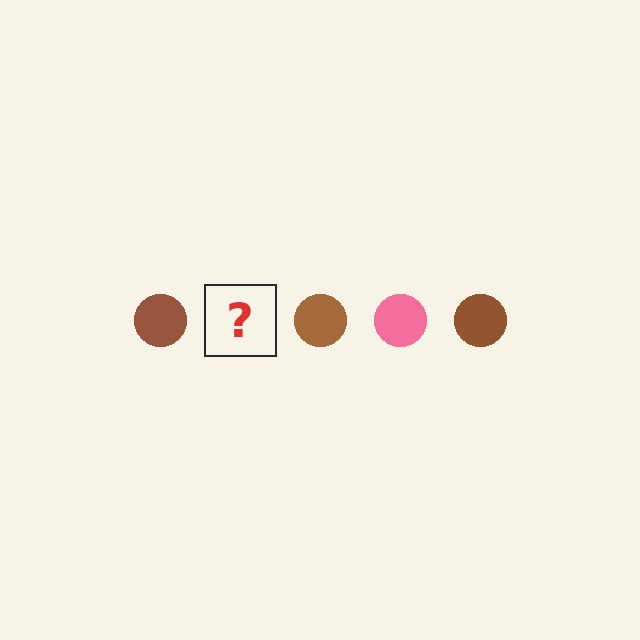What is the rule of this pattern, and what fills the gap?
The rule is that the pattern cycles through brown, pink circles. The gap should be filled with a pink circle.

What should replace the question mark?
The question mark should be replaced with a pink circle.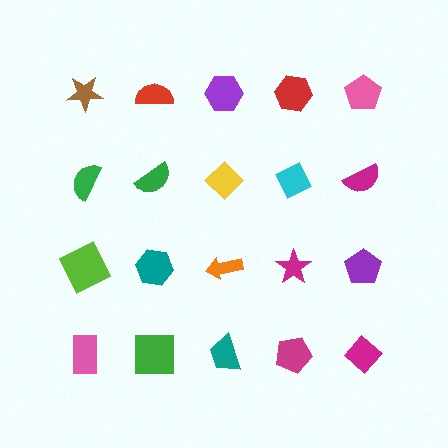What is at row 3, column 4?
A magenta star.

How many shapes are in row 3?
5 shapes.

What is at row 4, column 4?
A magenta pentagon.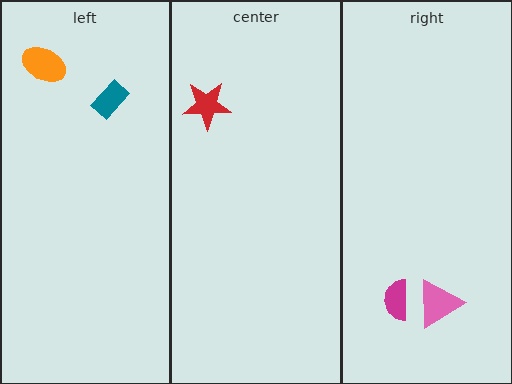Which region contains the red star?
The center region.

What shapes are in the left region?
The orange ellipse, the teal rectangle.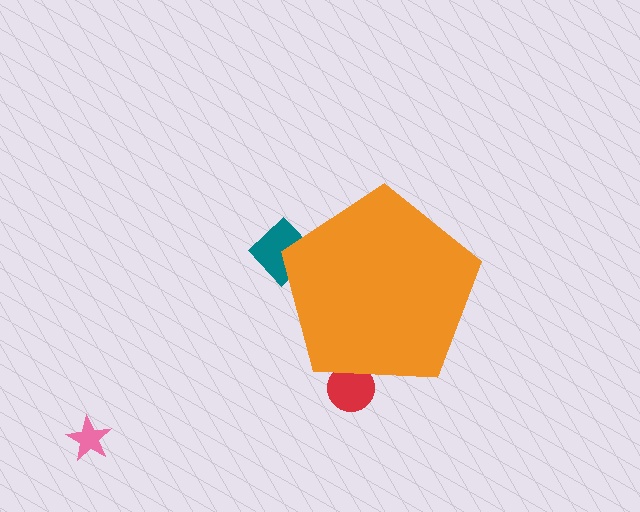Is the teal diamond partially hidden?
Yes, the teal diamond is partially hidden behind the orange pentagon.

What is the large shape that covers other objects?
An orange pentagon.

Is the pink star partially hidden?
No, the pink star is fully visible.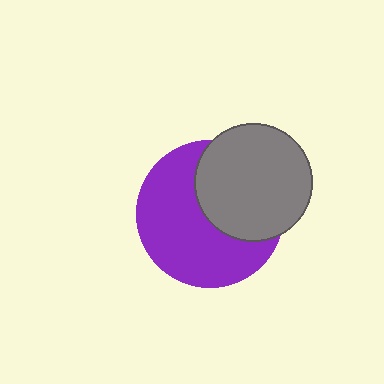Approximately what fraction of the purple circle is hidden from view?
Roughly 40% of the purple circle is hidden behind the gray circle.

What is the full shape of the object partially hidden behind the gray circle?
The partially hidden object is a purple circle.